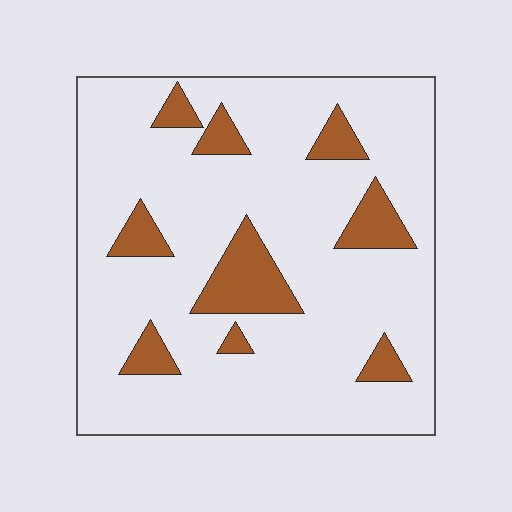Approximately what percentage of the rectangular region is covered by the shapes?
Approximately 15%.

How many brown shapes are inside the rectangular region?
9.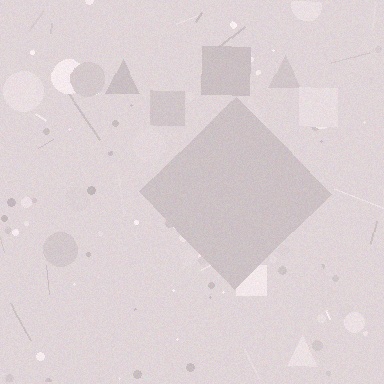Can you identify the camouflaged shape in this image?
The camouflaged shape is a diamond.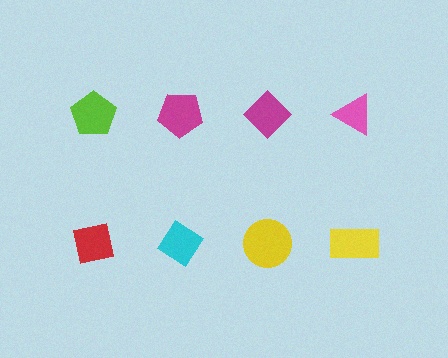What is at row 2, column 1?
A red square.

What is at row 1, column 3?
A magenta diamond.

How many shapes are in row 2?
4 shapes.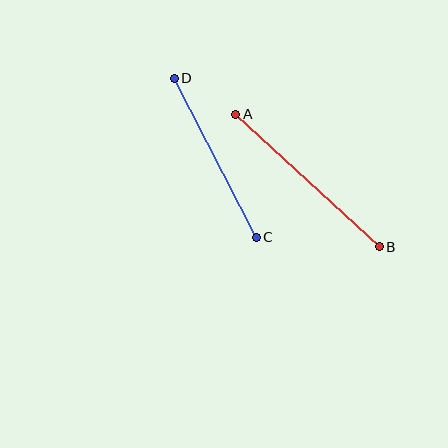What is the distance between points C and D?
The distance is approximately 179 pixels.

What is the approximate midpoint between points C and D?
The midpoint is at approximately (215, 158) pixels.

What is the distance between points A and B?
The distance is approximately 195 pixels.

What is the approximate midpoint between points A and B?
The midpoint is at approximately (307, 181) pixels.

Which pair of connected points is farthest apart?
Points A and B are farthest apart.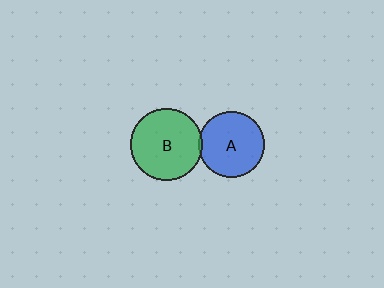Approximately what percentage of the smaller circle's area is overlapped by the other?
Approximately 5%.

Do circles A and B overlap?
Yes.